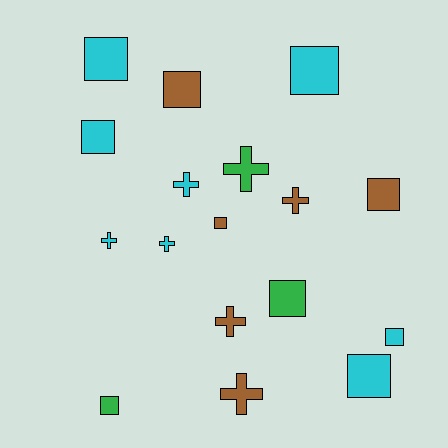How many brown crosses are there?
There are 3 brown crosses.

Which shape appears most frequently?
Square, with 10 objects.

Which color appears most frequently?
Cyan, with 8 objects.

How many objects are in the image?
There are 17 objects.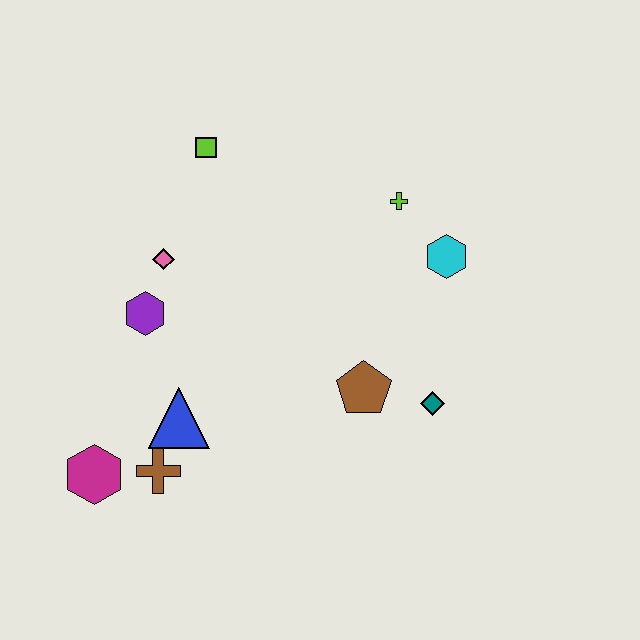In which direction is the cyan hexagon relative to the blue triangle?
The cyan hexagon is to the right of the blue triangle.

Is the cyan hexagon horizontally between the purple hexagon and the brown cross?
No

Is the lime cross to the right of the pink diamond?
Yes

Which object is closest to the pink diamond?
The purple hexagon is closest to the pink diamond.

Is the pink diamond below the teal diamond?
No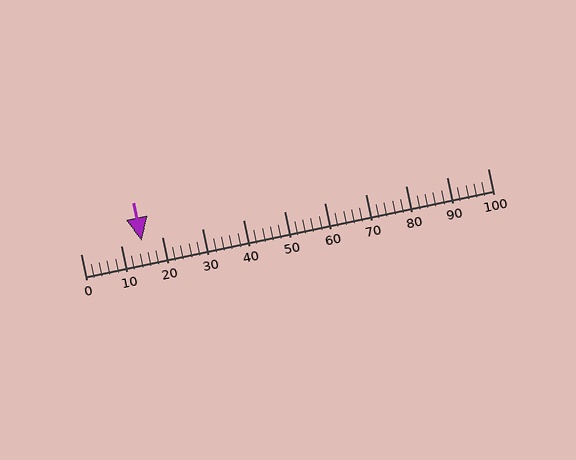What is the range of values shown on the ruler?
The ruler shows values from 0 to 100.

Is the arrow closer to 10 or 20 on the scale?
The arrow is closer to 20.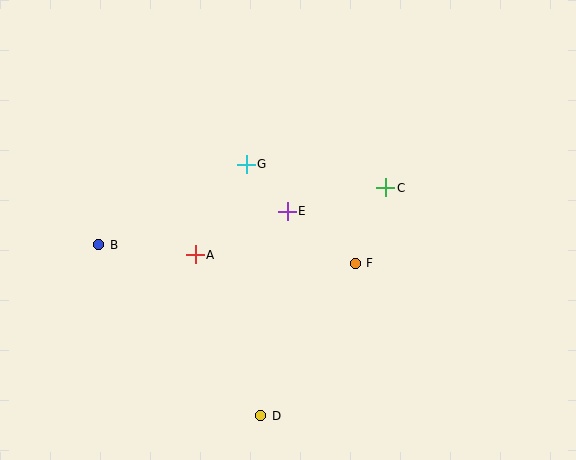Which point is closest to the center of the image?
Point E at (287, 211) is closest to the center.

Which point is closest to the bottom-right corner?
Point F is closest to the bottom-right corner.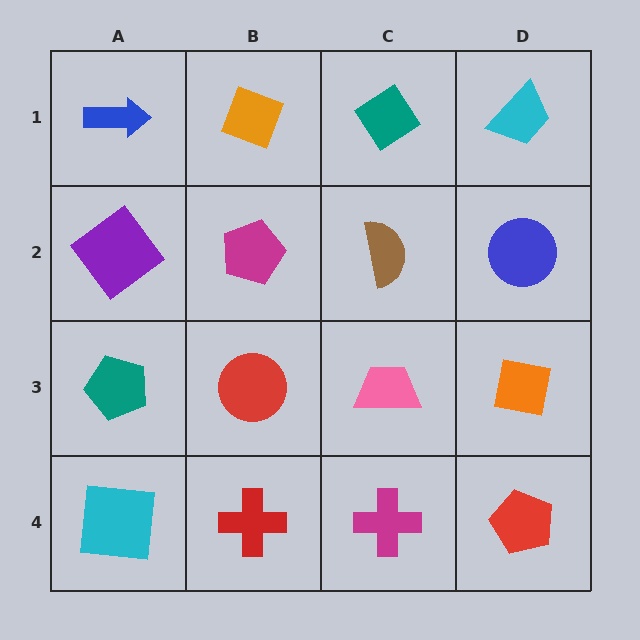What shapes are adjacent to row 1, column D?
A blue circle (row 2, column D), a teal diamond (row 1, column C).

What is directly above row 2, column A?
A blue arrow.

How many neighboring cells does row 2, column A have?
3.